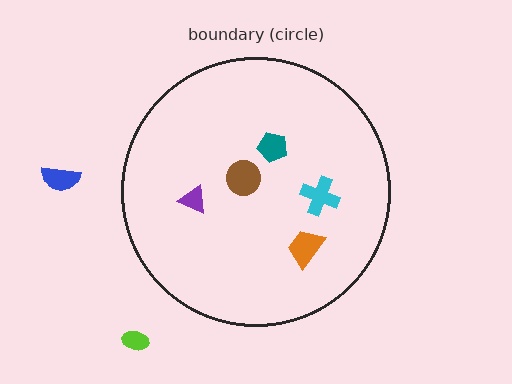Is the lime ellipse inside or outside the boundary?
Outside.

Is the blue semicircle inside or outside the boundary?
Outside.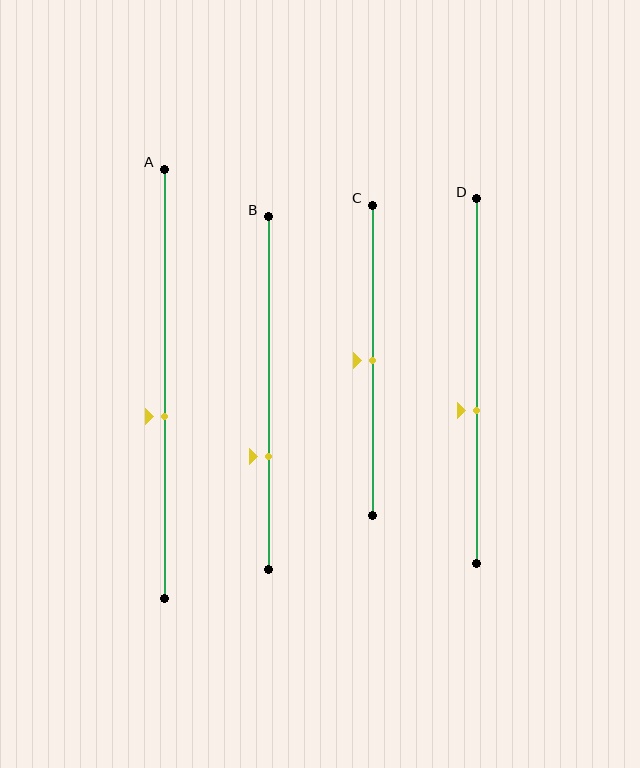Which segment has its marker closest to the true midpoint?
Segment C has its marker closest to the true midpoint.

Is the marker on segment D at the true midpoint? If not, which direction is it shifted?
No, the marker on segment D is shifted downward by about 8% of the segment length.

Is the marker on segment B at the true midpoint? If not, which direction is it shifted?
No, the marker on segment B is shifted downward by about 18% of the segment length.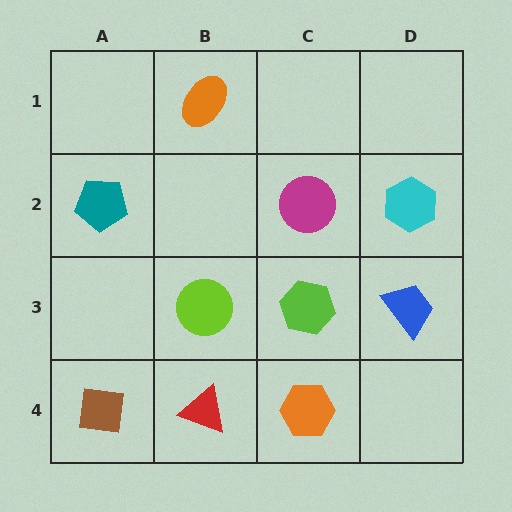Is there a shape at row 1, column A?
No, that cell is empty.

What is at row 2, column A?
A teal pentagon.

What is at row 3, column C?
A lime hexagon.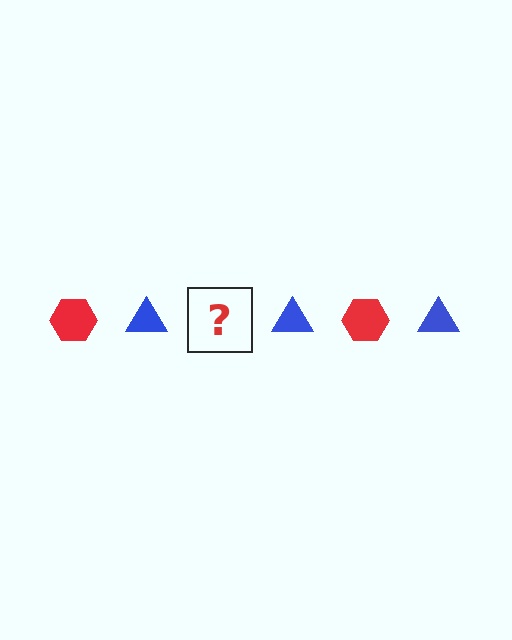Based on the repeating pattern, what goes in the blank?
The blank should be a red hexagon.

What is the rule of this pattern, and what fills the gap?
The rule is that the pattern alternates between red hexagon and blue triangle. The gap should be filled with a red hexagon.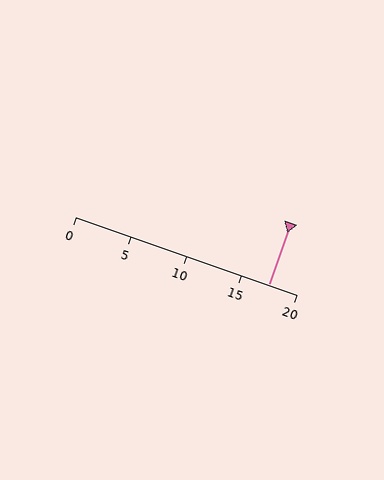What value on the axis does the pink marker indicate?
The marker indicates approximately 17.5.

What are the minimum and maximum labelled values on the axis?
The axis runs from 0 to 20.